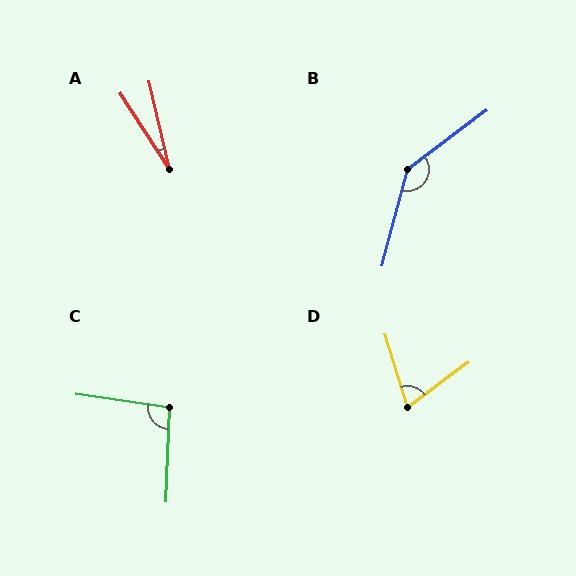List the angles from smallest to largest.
A (20°), D (71°), C (96°), B (142°).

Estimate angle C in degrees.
Approximately 96 degrees.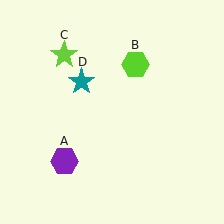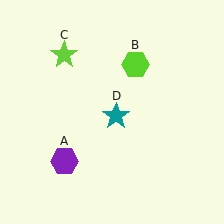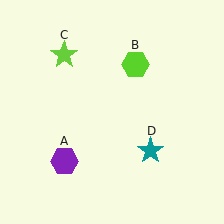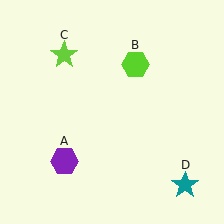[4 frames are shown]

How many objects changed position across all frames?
1 object changed position: teal star (object D).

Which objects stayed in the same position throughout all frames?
Purple hexagon (object A) and lime hexagon (object B) and lime star (object C) remained stationary.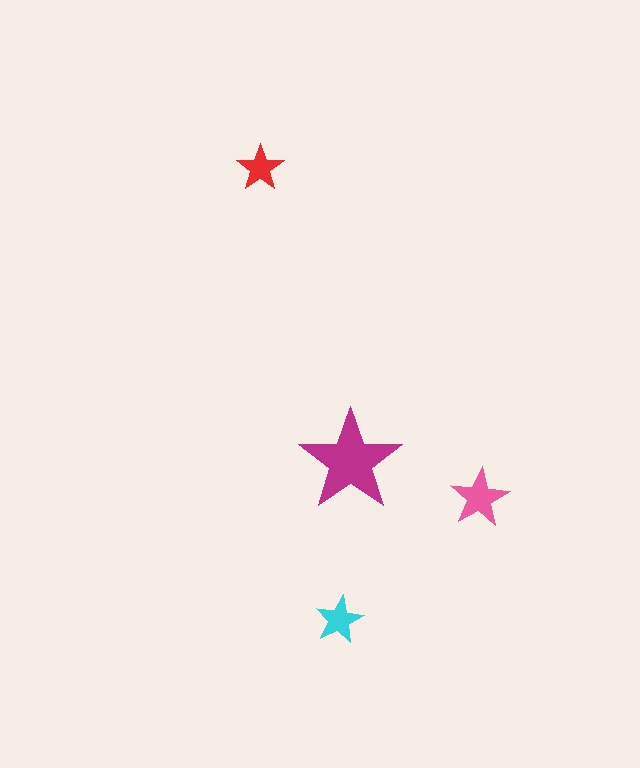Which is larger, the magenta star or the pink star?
The magenta one.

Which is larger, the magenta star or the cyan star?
The magenta one.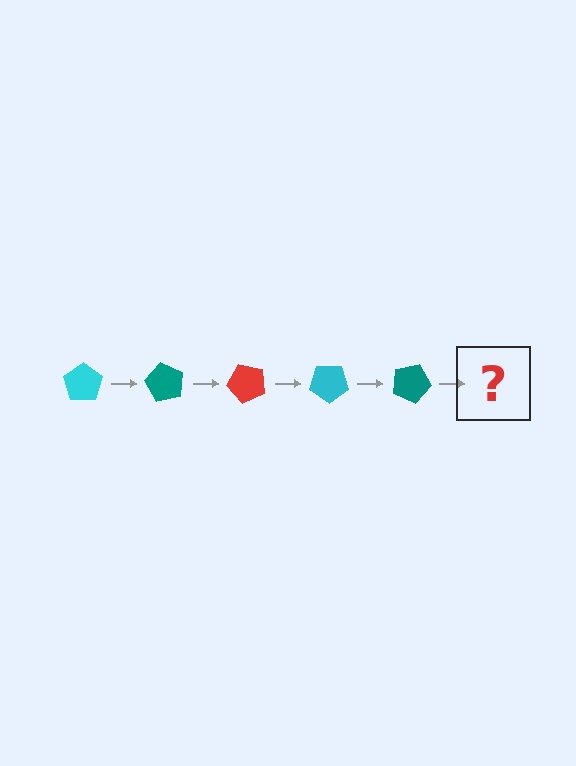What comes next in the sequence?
The next element should be a red pentagon, rotated 300 degrees from the start.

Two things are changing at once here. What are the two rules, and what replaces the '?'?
The two rules are that it rotates 60 degrees each step and the color cycles through cyan, teal, and red. The '?' should be a red pentagon, rotated 300 degrees from the start.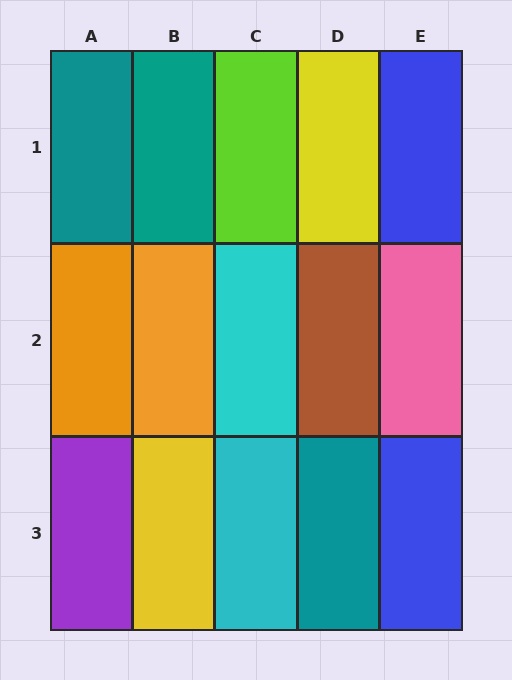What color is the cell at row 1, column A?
Teal.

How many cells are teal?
3 cells are teal.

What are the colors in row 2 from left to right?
Orange, orange, cyan, brown, pink.